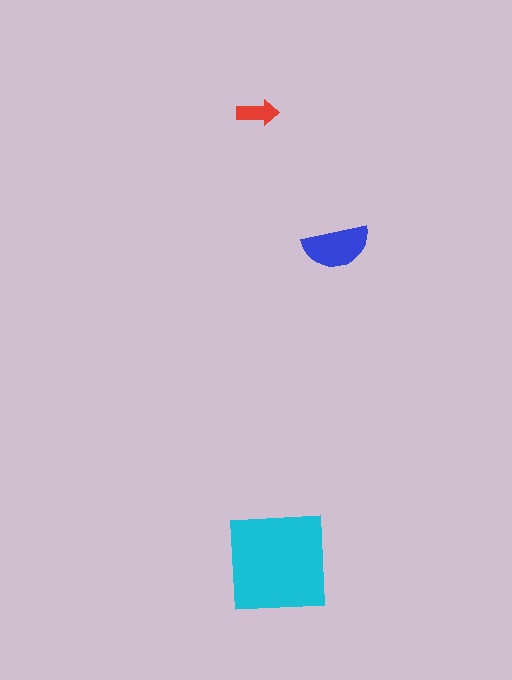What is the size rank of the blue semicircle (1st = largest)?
2nd.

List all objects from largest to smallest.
The cyan square, the blue semicircle, the red arrow.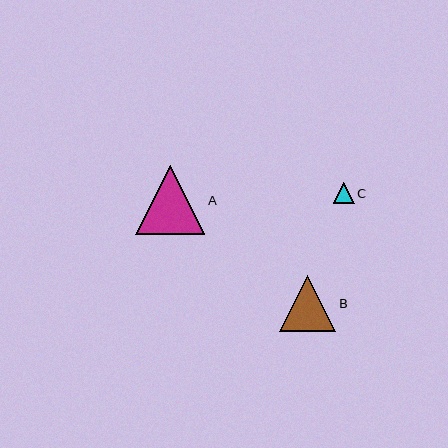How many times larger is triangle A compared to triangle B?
Triangle A is approximately 1.2 times the size of triangle B.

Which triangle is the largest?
Triangle A is the largest with a size of approximately 69 pixels.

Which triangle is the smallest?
Triangle C is the smallest with a size of approximately 21 pixels.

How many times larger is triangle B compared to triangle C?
Triangle B is approximately 2.7 times the size of triangle C.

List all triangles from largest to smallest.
From largest to smallest: A, B, C.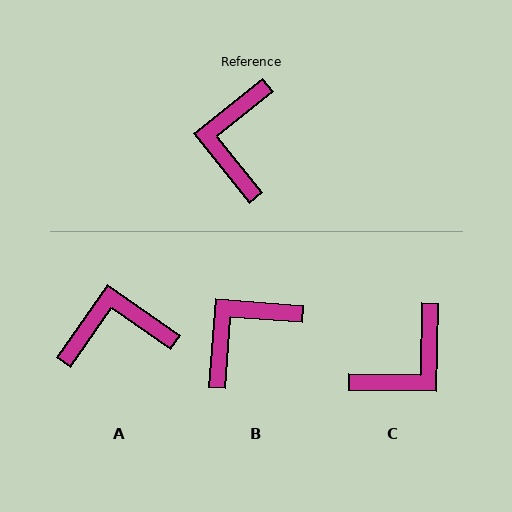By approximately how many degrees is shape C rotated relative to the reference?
Approximately 140 degrees counter-clockwise.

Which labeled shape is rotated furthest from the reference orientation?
C, about 140 degrees away.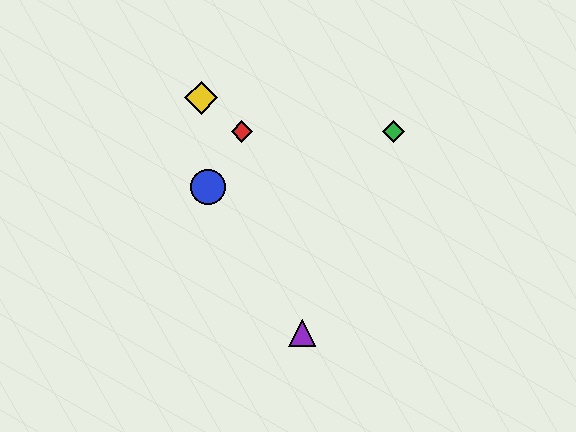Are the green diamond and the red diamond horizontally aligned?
Yes, both are at y≈131.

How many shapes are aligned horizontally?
2 shapes (the red diamond, the green diamond) are aligned horizontally.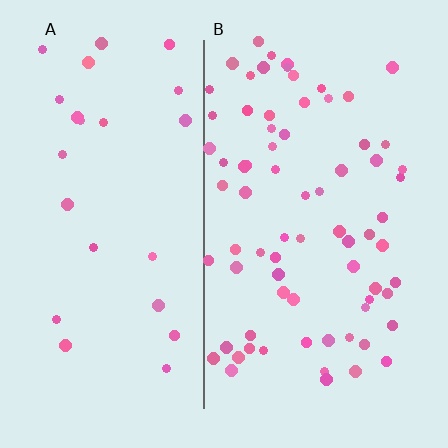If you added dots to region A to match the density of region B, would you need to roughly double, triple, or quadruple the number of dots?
Approximately triple.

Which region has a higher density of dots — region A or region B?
B (the right).